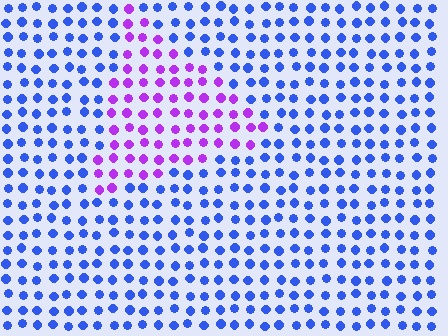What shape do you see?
I see a triangle.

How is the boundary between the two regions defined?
The boundary is defined purely by a slight shift in hue (about 56 degrees). Spacing, size, and orientation are identical on both sides.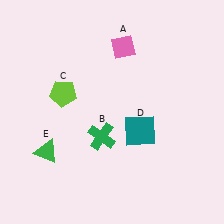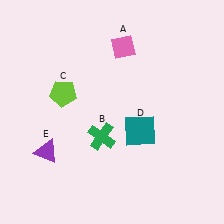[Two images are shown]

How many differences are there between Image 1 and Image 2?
There is 1 difference between the two images.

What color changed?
The triangle (E) changed from green in Image 1 to purple in Image 2.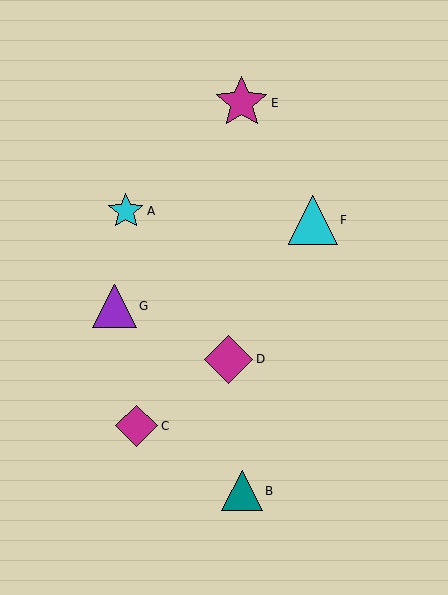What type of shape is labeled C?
Shape C is a magenta diamond.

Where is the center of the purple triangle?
The center of the purple triangle is at (115, 306).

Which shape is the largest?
The magenta star (labeled E) is the largest.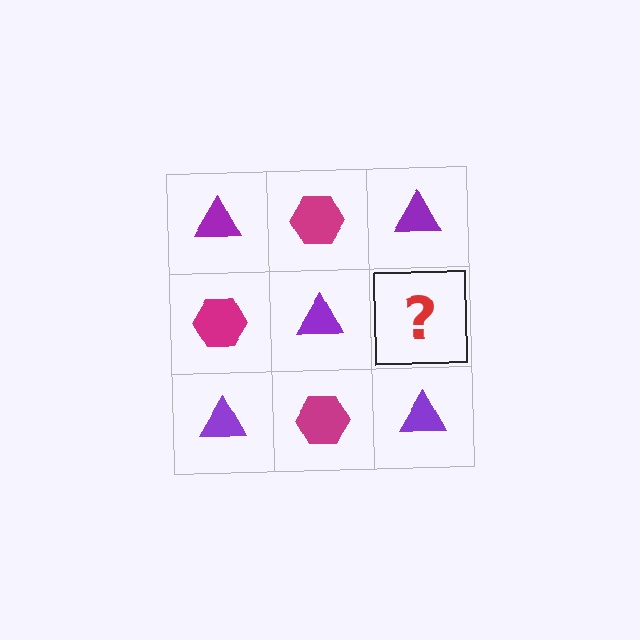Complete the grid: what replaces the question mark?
The question mark should be replaced with a magenta hexagon.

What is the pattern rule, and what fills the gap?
The rule is that it alternates purple triangle and magenta hexagon in a checkerboard pattern. The gap should be filled with a magenta hexagon.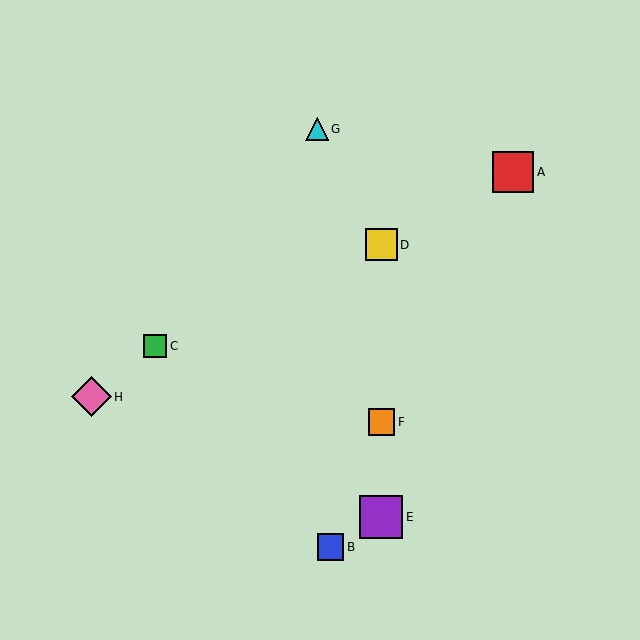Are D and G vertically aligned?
No, D is at x≈381 and G is at x≈317.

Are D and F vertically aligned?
Yes, both are at x≈381.